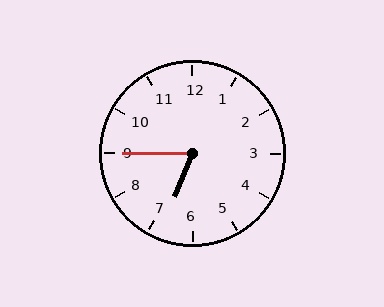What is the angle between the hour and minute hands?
Approximately 68 degrees.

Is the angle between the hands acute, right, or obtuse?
It is acute.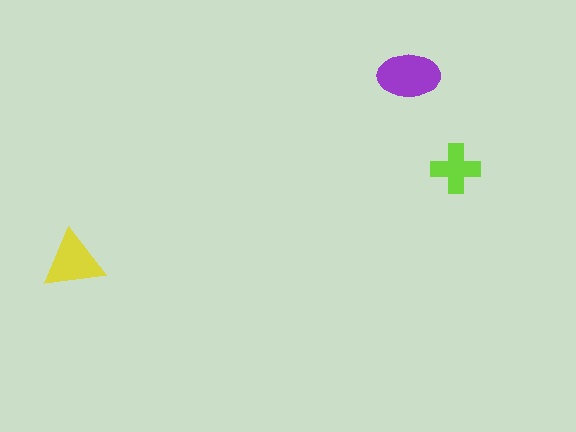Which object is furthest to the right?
The lime cross is rightmost.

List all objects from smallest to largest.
The lime cross, the yellow triangle, the purple ellipse.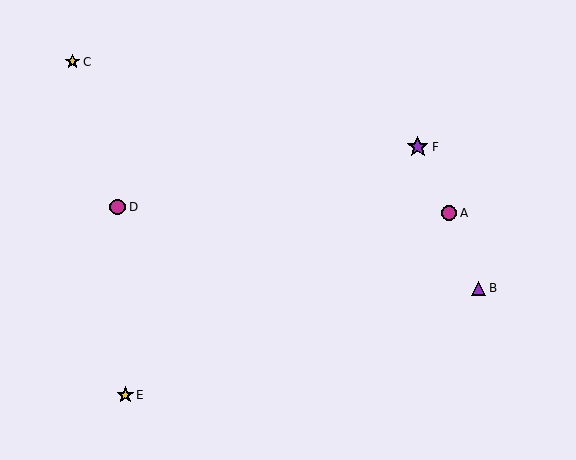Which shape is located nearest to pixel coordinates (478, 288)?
The purple triangle (labeled B) at (479, 288) is nearest to that location.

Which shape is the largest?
The purple star (labeled F) is the largest.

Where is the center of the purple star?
The center of the purple star is at (418, 147).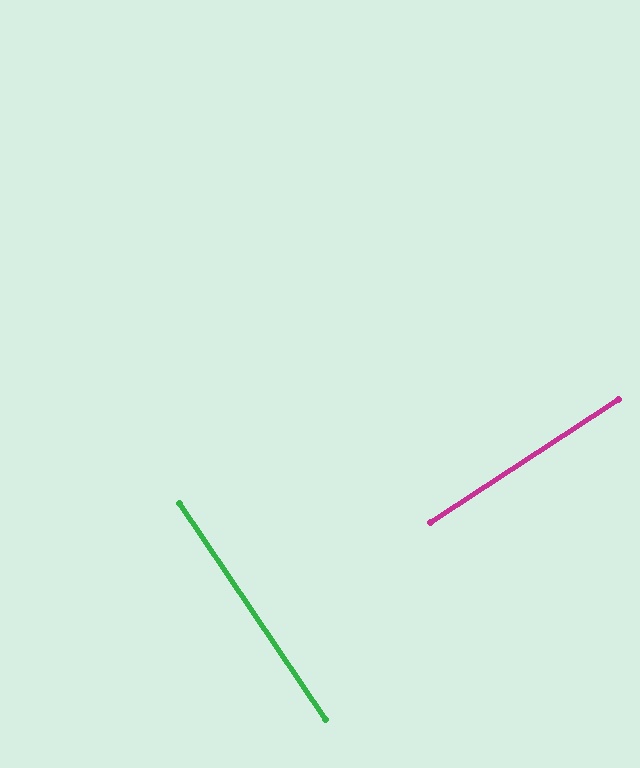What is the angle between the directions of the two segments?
Approximately 89 degrees.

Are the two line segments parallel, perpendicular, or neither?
Perpendicular — they meet at approximately 89°.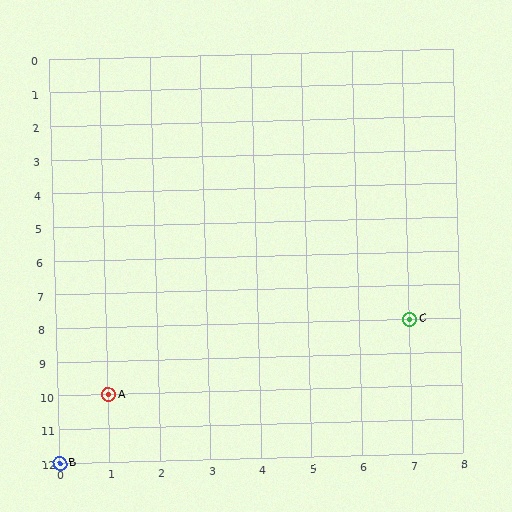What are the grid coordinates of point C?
Point C is at grid coordinates (7, 8).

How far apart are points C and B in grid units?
Points C and B are 7 columns and 4 rows apart (about 8.1 grid units diagonally).